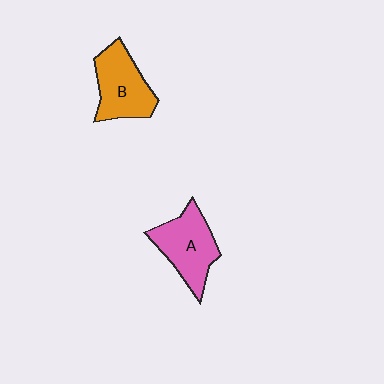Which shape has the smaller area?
Shape B (orange).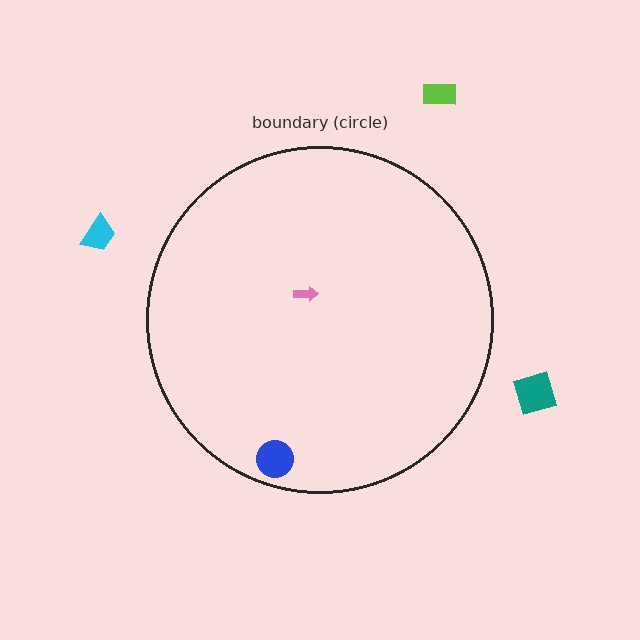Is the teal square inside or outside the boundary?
Outside.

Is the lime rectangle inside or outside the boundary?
Outside.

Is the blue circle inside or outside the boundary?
Inside.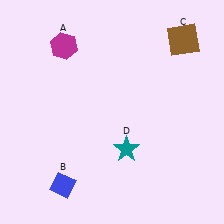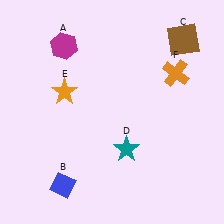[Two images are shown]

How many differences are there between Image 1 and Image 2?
There are 2 differences between the two images.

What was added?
An orange star (E), an orange cross (F) were added in Image 2.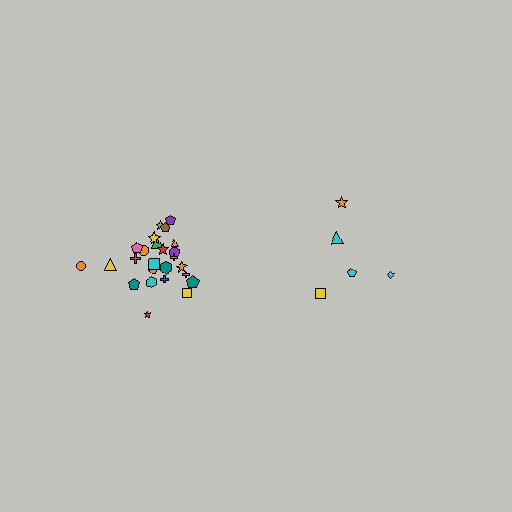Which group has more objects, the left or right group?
The left group.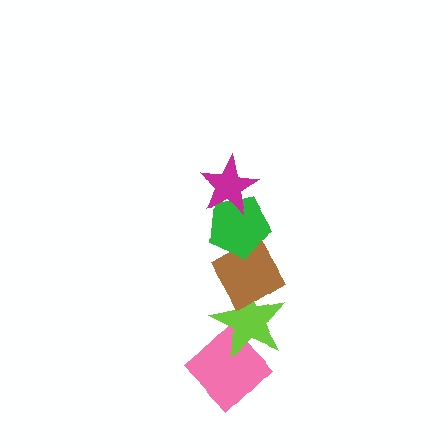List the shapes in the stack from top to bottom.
From top to bottom: the magenta star, the green pentagon, the brown diamond, the lime star, the pink diamond.